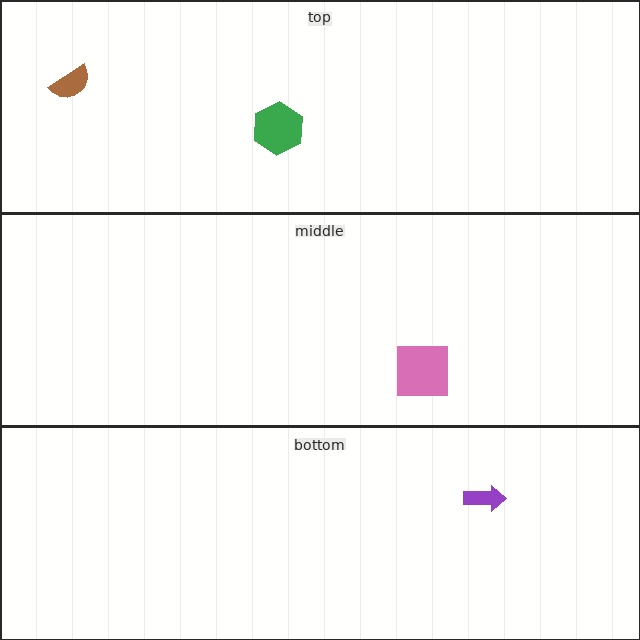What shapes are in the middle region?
The pink square.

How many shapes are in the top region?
2.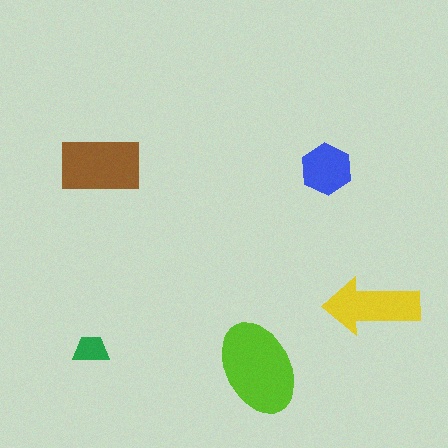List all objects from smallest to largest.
The green trapezoid, the blue hexagon, the yellow arrow, the brown rectangle, the lime ellipse.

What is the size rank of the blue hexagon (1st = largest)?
4th.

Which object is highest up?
The brown rectangle is topmost.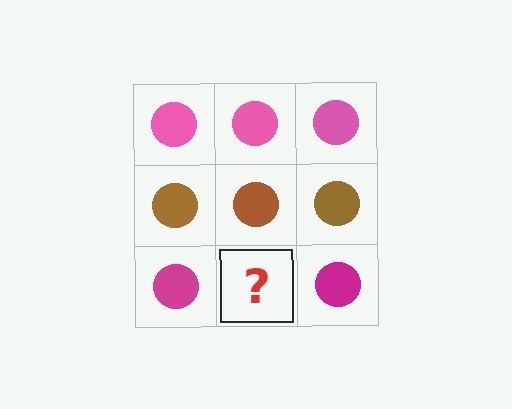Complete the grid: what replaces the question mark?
The question mark should be replaced with a magenta circle.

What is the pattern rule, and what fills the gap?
The rule is that each row has a consistent color. The gap should be filled with a magenta circle.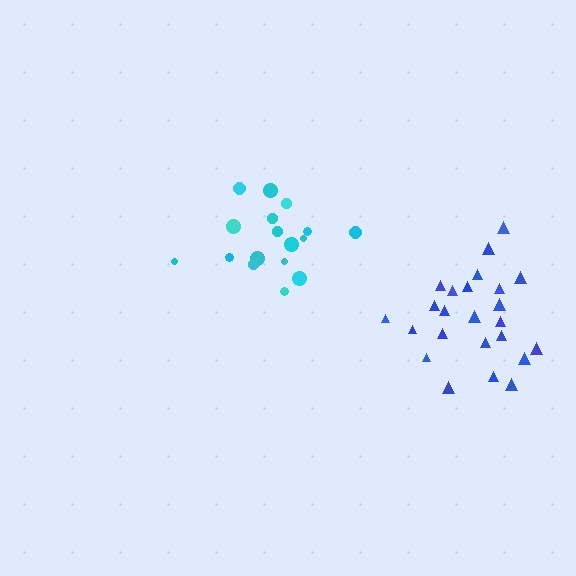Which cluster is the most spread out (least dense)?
Blue.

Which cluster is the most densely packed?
Cyan.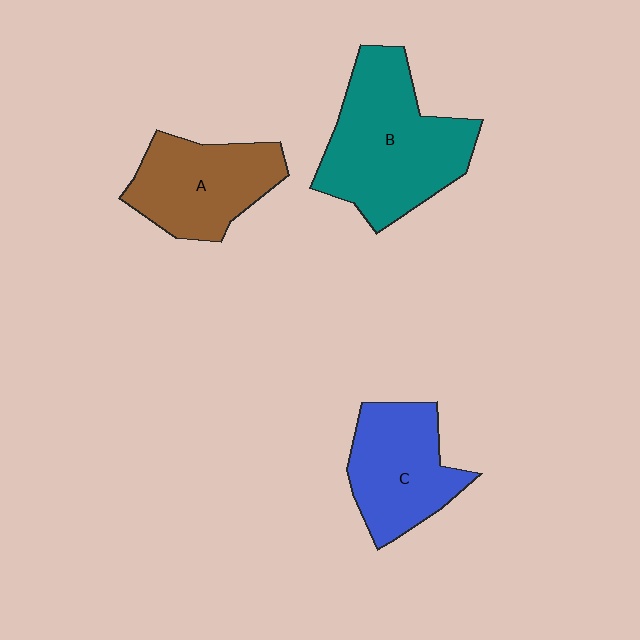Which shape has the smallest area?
Shape C (blue).